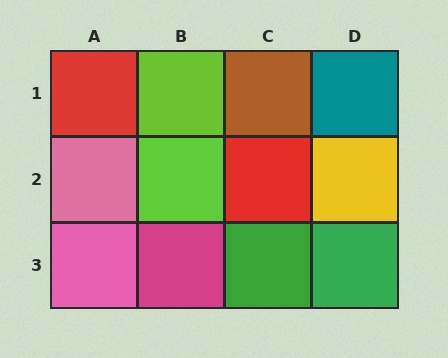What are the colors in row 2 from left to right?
Pink, lime, red, yellow.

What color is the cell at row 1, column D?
Teal.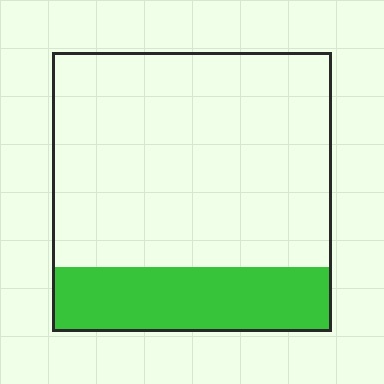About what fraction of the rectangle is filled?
About one quarter (1/4).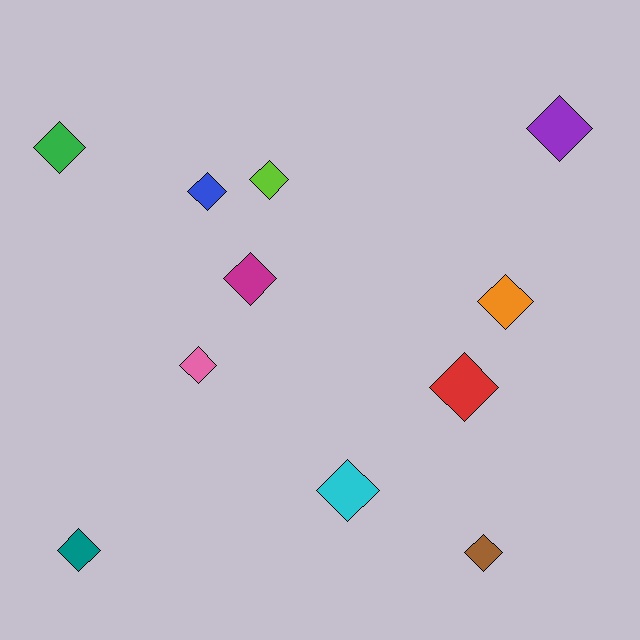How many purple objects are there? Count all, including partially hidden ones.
There is 1 purple object.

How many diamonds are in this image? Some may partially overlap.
There are 11 diamonds.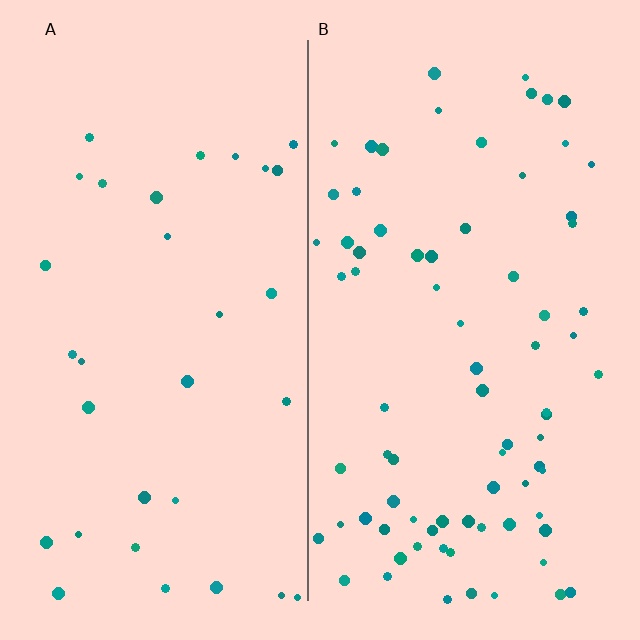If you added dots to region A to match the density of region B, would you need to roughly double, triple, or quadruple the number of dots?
Approximately double.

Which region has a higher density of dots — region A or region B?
B (the right).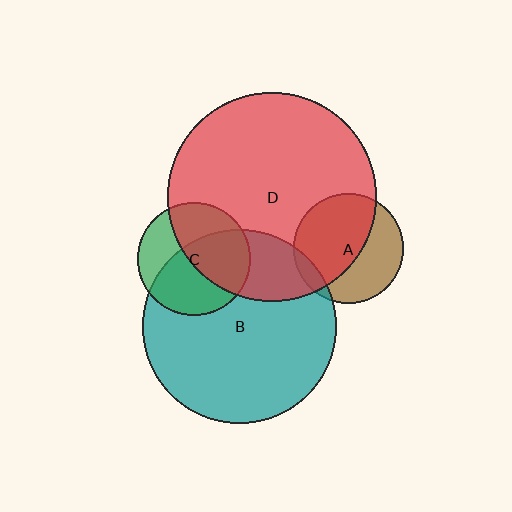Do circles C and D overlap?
Yes.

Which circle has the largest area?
Circle D (red).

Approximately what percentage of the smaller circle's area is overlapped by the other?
Approximately 50%.